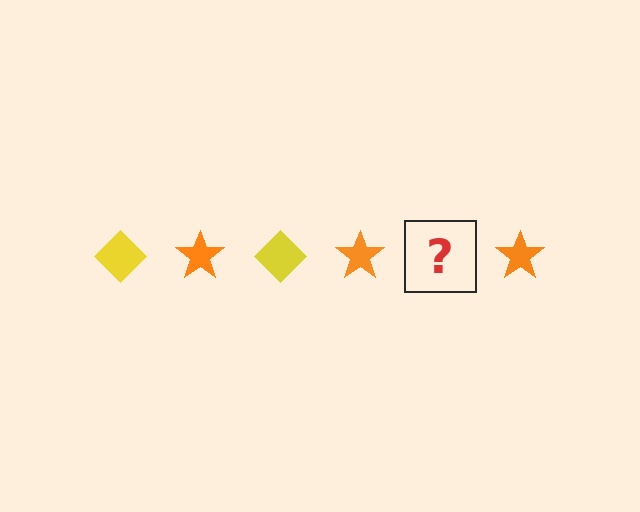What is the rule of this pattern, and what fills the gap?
The rule is that the pattern alternates between yellow diamond and orange star. The gap should be filled with a yellow diamond.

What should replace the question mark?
The question mark should be replaced with a yellow diamond.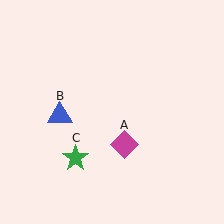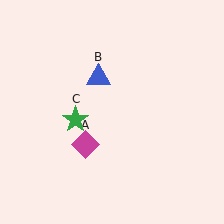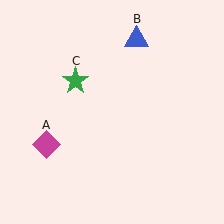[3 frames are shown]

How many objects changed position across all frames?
3 objects changed position: magenta diamond (object A), blue triangle (object B), green star (object C).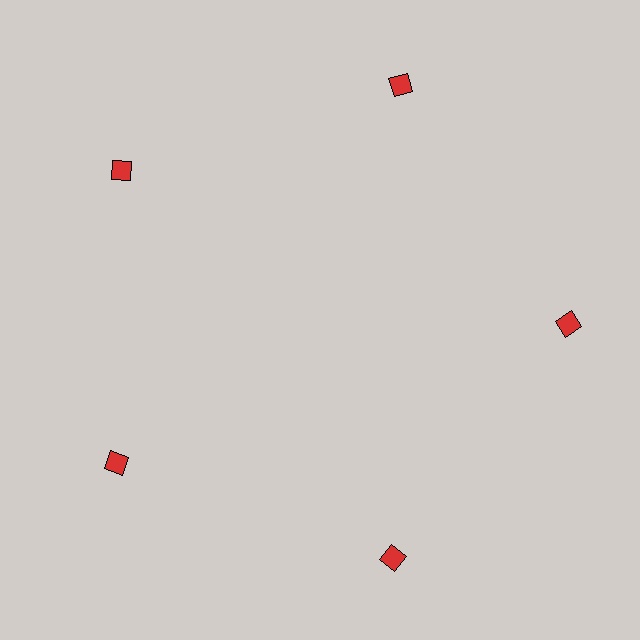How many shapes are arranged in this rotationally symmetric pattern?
There are 5 shapes, arranged in 5 groups of 1.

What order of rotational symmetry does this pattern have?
This pattern has 5-fold rotational symmetry.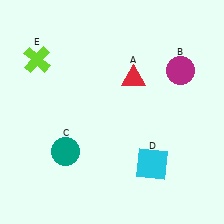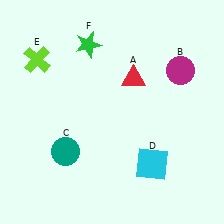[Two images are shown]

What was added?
A green star (F) was added in Image 2.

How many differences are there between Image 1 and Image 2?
There is 1 difference between the two images.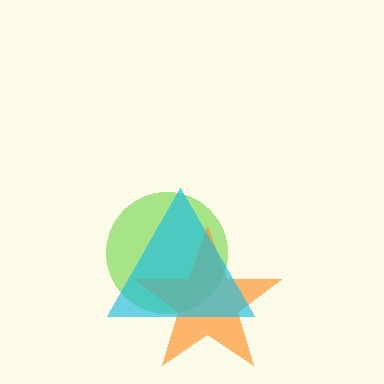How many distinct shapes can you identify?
There are 3 distinct shapes: a lime circle, an orange star, a cyan triangle.